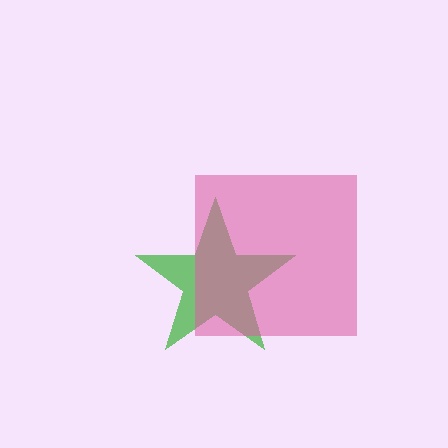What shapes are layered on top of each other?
The layered shapes are: a green star, a pink square.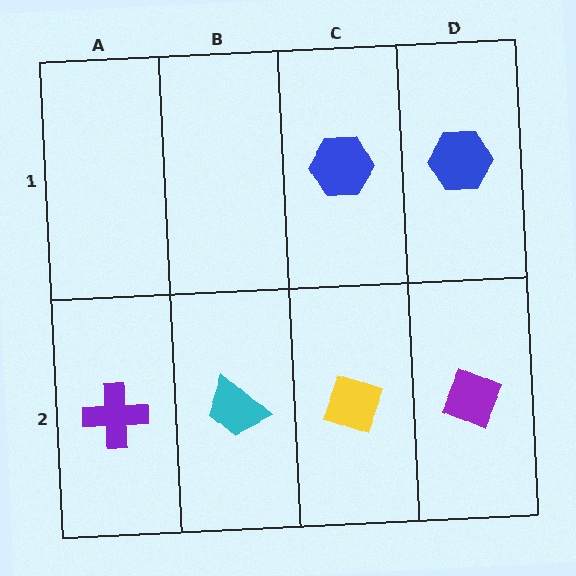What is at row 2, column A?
A purple cross.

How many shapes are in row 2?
4 shapes.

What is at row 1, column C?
A blue hexagon.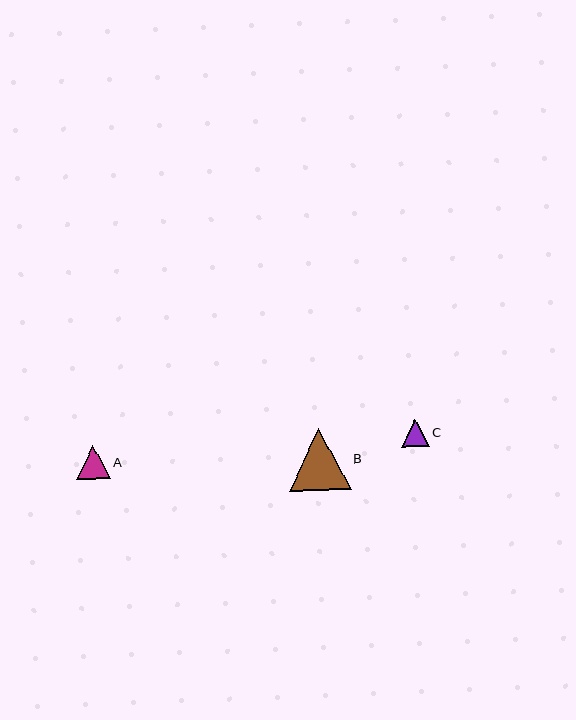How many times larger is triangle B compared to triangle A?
Triangle B is approximately 1.8 times the size of triangle A.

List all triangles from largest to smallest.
From largest to smallest: B, A, C.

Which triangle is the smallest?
Triangle C is the smallest with a size of approximately 27 pixels.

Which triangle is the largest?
Triangle B is the largest with a size of approximately 62 pixels.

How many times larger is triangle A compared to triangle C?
Triangle A is approximately 1.3 times the size of triangle C.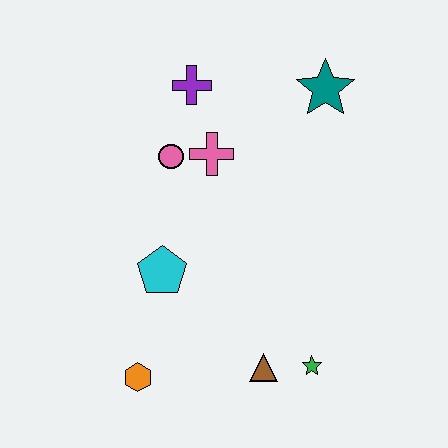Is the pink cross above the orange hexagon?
Yes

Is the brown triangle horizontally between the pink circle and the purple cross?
No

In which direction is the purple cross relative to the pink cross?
The purple cross is above the pink cross.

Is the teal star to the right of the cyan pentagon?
Yes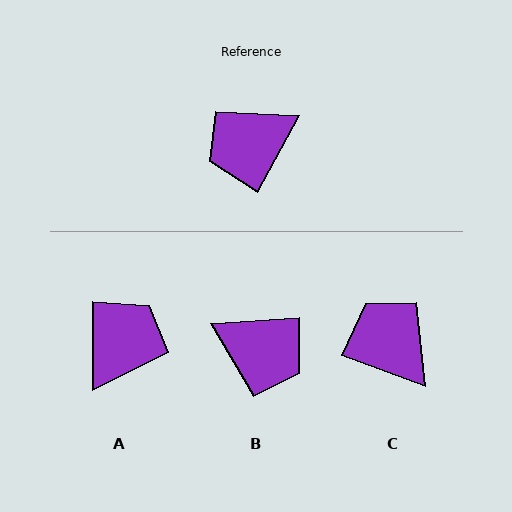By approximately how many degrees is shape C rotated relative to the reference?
Approximately 81 degrees clockwise.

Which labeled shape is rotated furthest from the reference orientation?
A, about 151 degrees away.